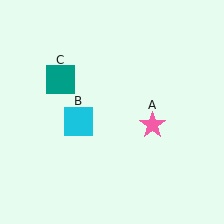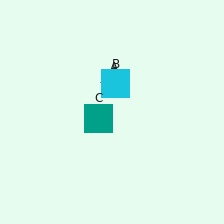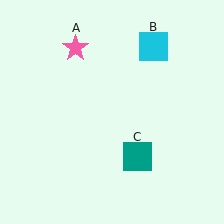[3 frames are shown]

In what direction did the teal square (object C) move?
The teal square (object C) moved down and to the right.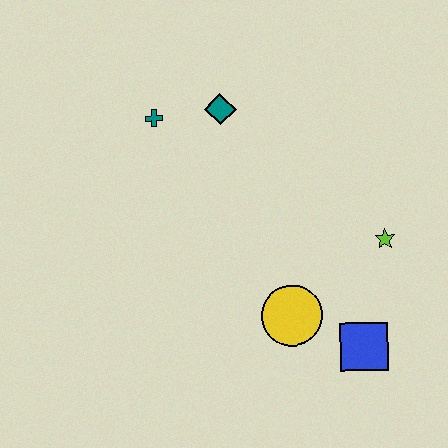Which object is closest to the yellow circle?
The blue square is closest to the yellow circle.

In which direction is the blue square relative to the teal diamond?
The blue square is below the teal diamond.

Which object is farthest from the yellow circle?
The teal cross is farthest from the yellow circle.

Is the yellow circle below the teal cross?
Yes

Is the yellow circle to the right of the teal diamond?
Yes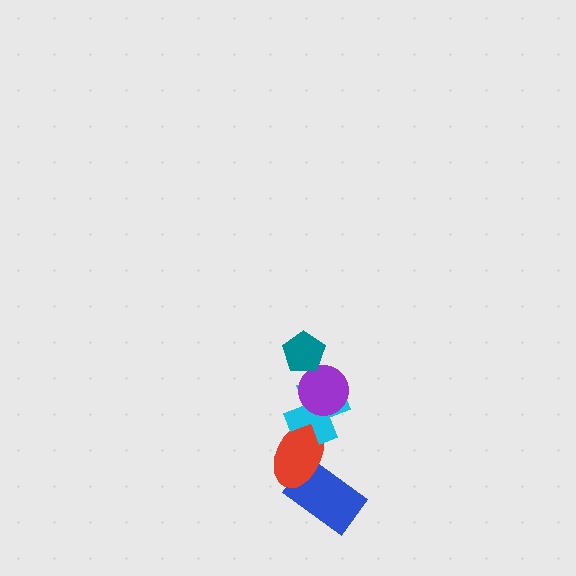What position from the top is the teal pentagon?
The teal pentagon is 1st from the top.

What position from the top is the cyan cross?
The cyan cross is 3rd from the top.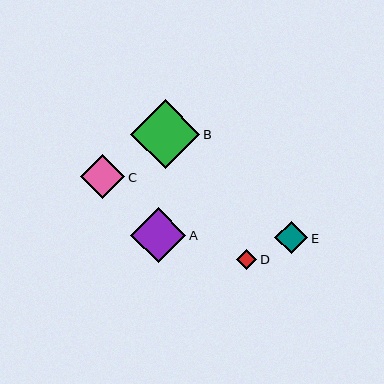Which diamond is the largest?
Diamond B is the largest with a size of approximately 69 pixels.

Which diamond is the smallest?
Diamond D is the smallest with a size of approximately 20 pixels.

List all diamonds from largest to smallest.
From largest to smallest: B, A, C, E, D.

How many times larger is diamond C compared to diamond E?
Diamond C is approximately 1.3 times the size of diamond E.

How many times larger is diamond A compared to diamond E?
Diamond A is approximately 1.7 times the size of diamond E.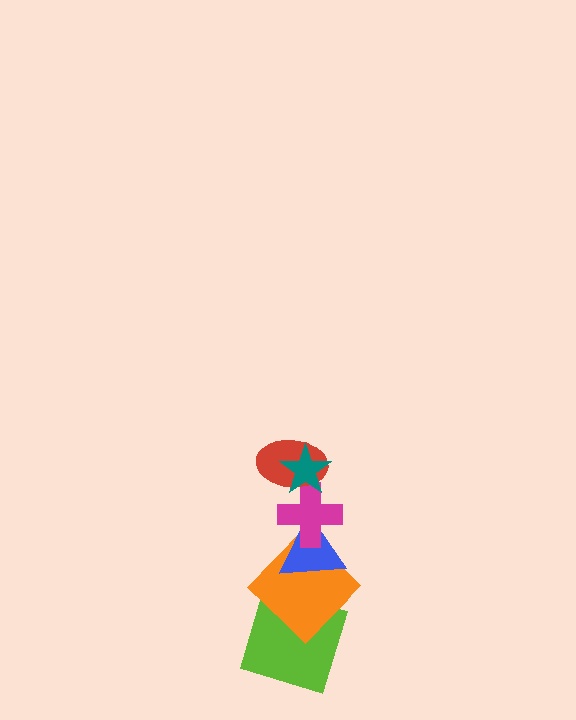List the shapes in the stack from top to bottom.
From top to bottom: the teal star, the red ellipse, the magenta cross, the blue triangle, the orange diamond, the lime square.